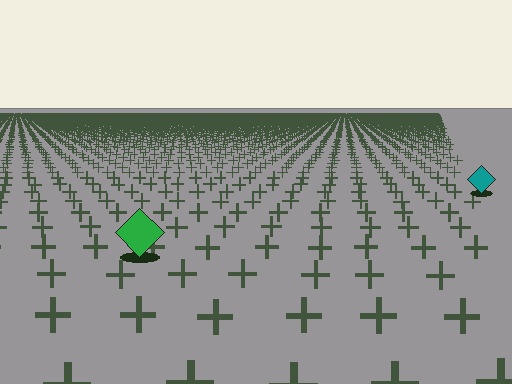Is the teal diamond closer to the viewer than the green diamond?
No. The green diamond is closer — you can tell from the texture gradient: the ground texture is coarser near it.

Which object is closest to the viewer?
The green diamond is closest. The texture marks near it are larger and more spread out.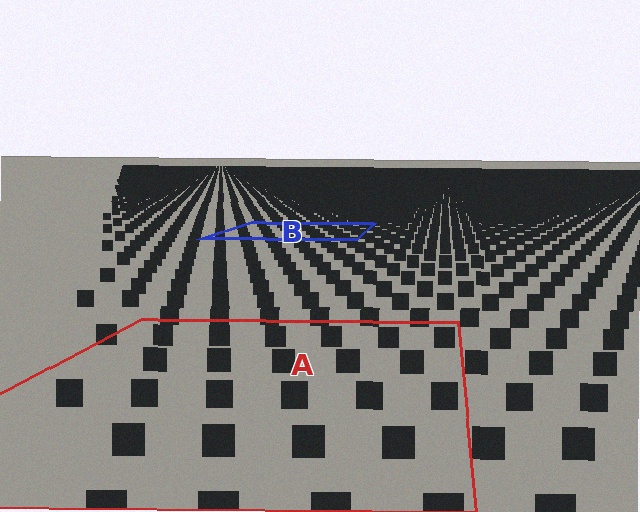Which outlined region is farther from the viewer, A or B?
Region B is farther from the viewer — the texture elements inside it appear smaller and more densely packed.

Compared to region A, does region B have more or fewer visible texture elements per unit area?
Region B has more texture elements per unit area — they are packed more densely because it is farther away.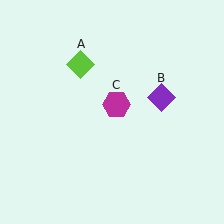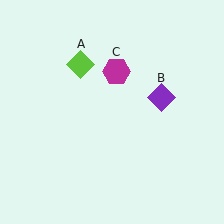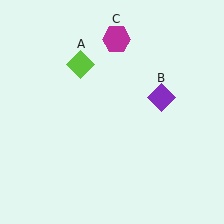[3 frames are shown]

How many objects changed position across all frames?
1 object changed position: magenta hexagon (object C).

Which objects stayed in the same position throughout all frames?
Lime diamond (object A) and purple diamond (object B) remained stationary.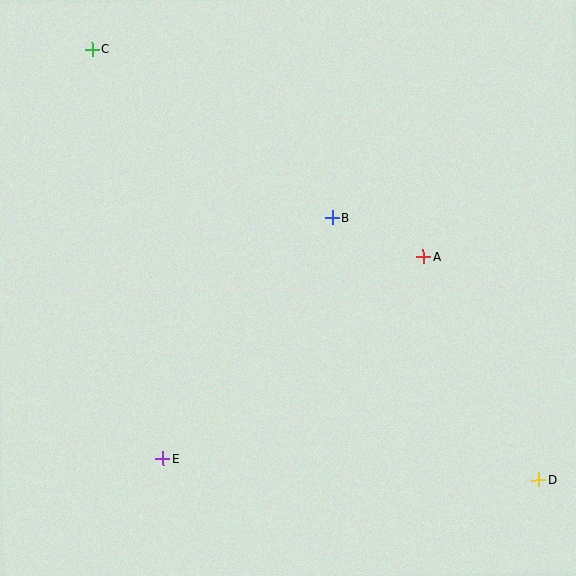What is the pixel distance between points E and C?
The distance between E and C is 416 pixels.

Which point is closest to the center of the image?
Point B at (332, 218) is closest to the center.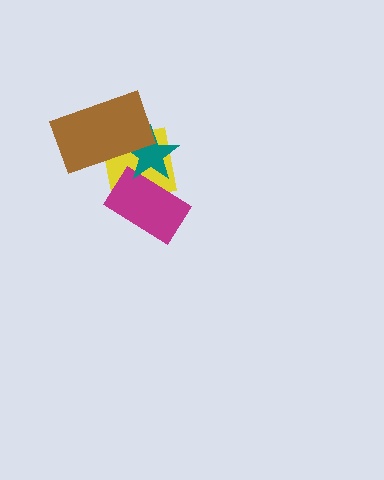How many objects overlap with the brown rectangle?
2 objects overlap with the brown rectangle.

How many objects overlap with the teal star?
3 objects overlap with the teal star.